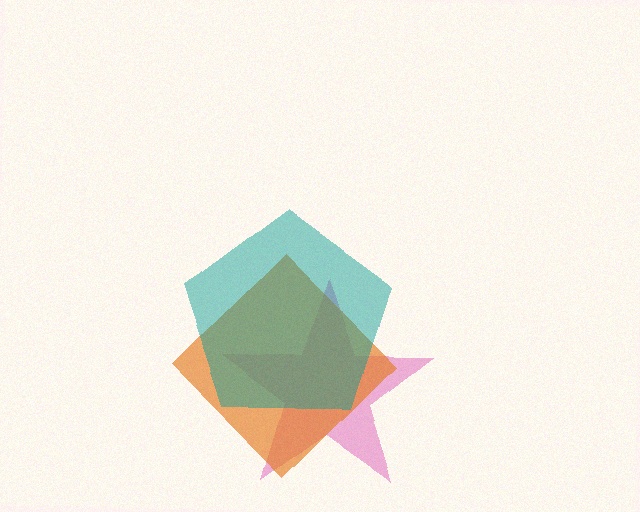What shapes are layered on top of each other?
The layered shapes are: a pink star, an orange diamond, a teal pentagon.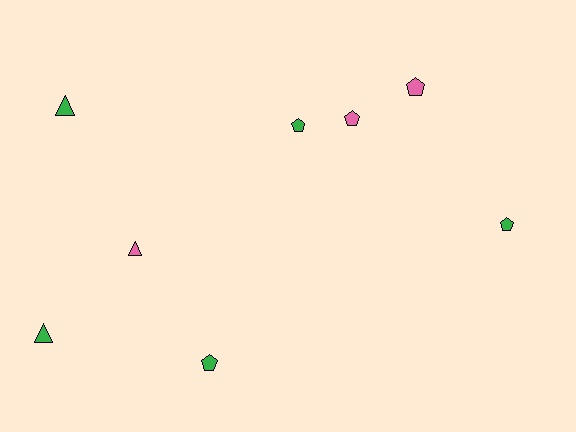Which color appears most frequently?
Green, with 5 objects.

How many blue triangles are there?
There are no blue triangles.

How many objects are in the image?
There are 8 objects.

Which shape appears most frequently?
Pentagon, with 5 objects.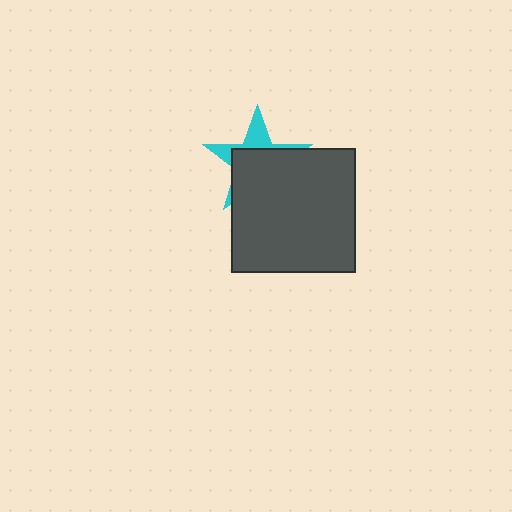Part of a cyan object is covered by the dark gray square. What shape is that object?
It is a star.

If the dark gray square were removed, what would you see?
You would see the complete cyan star.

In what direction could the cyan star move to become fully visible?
The cyan star could move up. That would shift it out from behind the dark gray square entirely.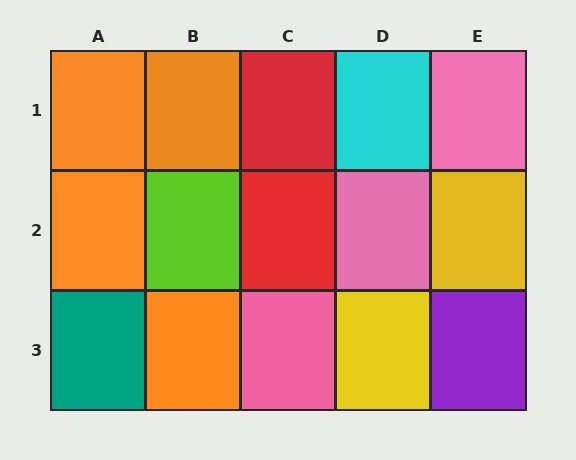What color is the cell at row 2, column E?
Yellow.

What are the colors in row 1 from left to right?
Orange, orange, red, cyan, pink.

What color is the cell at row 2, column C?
Red.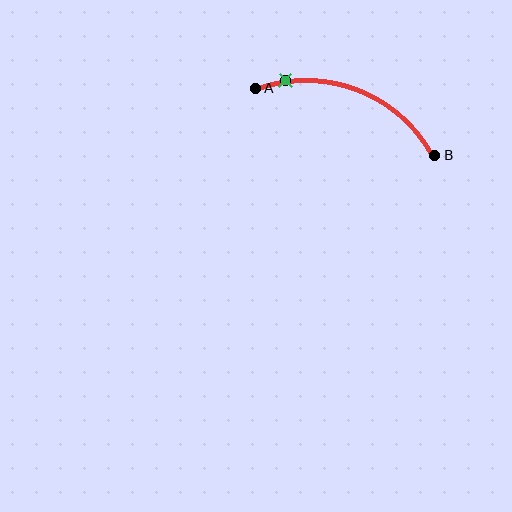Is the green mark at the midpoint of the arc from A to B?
No. The green mark lies on the arc but is closer to endpoint A. The arc midpoint would be at the point on the curve equidistant along the arc from both A and B.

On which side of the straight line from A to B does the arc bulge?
The arc bulges above the straight line connecting A and B.